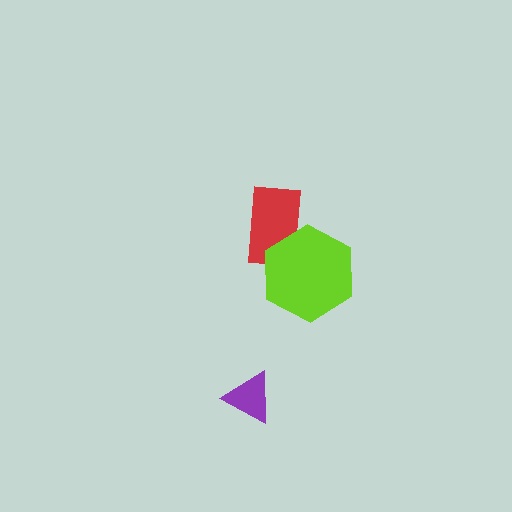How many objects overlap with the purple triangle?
0 objects overlap with the purple triangle.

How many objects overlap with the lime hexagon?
1 object overlaps with the lime hexagon.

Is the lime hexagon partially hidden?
No, no other shape covers it.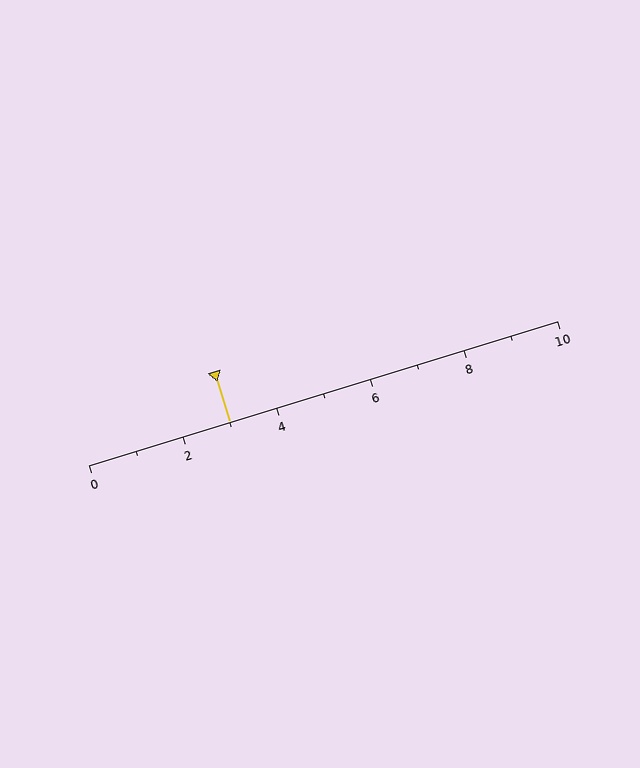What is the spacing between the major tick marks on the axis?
The major ticks are spaced 2 apart.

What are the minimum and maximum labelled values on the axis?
The axis runs from 0 to 10.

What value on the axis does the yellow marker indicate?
The marker indicates approximately 3.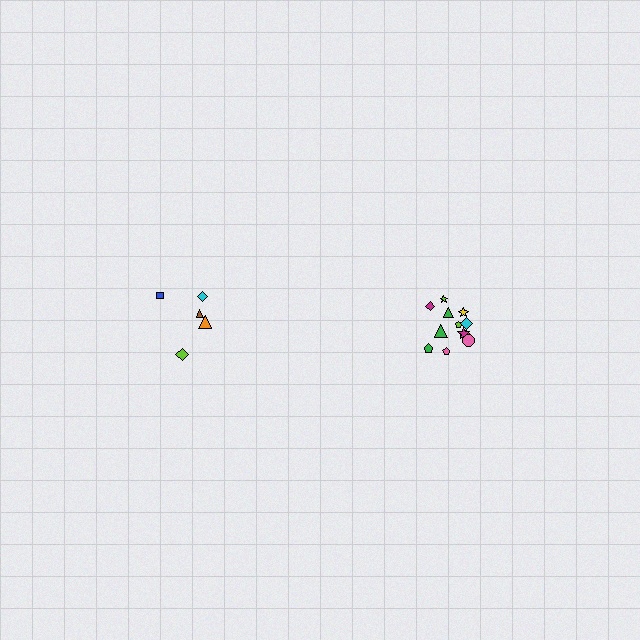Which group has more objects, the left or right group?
The right group.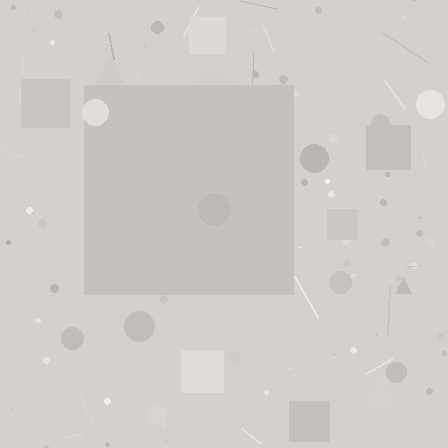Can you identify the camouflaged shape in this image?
The camouflaged shape is a square.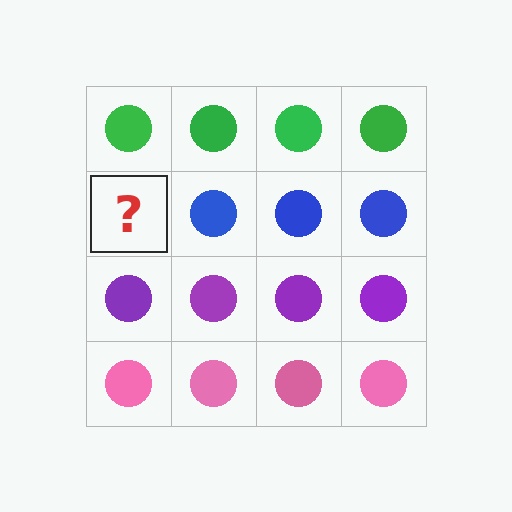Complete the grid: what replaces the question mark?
The question mark should be replaced with a blue circle.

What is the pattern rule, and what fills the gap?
The rule is that each row has a consistent color. The gap should be filled with a blue circle.